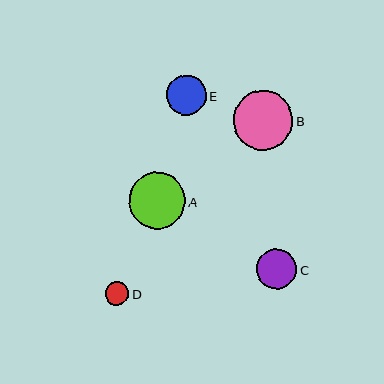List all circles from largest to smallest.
From largest to smallest: B, A, C, E, D.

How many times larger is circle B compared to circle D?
Circle B is approximately 2.5 times the size of circle D.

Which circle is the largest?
Circle B is the largest with a size of approximately 60 pixels.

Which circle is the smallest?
Circle D is the smallest with a size of approximately 24 pixels.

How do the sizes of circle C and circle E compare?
Circle C and circle E are approximately the same size.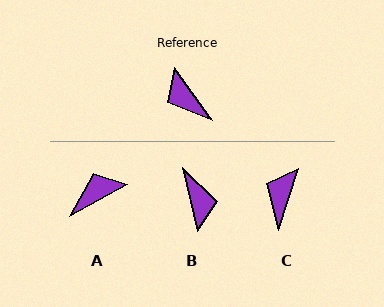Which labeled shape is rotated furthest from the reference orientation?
B, about 158 degrees away.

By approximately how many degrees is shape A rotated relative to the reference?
Approximately 96 degrees clockwise.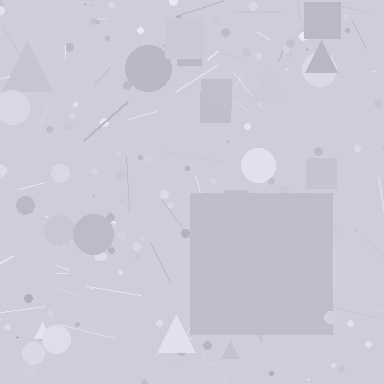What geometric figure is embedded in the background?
A square is embedded in the background.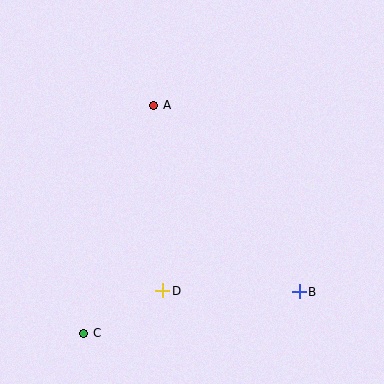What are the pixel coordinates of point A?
Point A is at (154, 105).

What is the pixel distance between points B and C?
The distance between B and C is 219 pixels.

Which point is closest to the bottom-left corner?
Point C is closest to the bottom-left corner.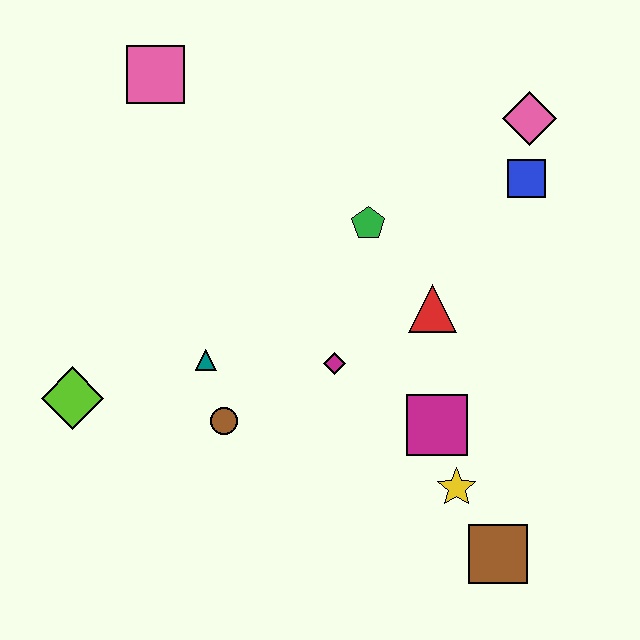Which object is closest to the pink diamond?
The blue square is closest to the pink diamond.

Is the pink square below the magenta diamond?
No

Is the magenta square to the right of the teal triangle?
Yes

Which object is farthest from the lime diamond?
The pink diamond is farthest from the lime diamond.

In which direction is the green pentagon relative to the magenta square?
The green pentagon is above the magenta square.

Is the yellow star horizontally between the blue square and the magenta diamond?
Yes